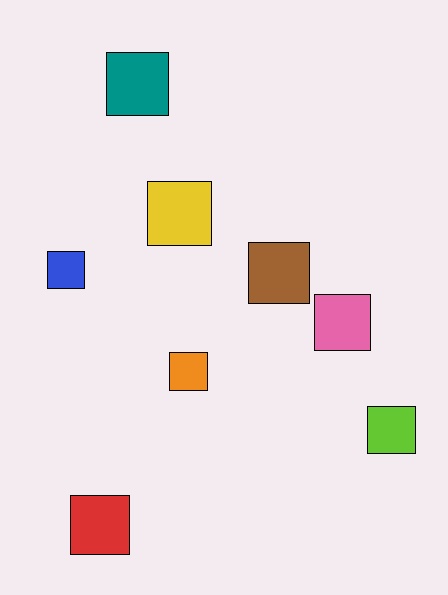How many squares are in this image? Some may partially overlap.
There are 8 squares.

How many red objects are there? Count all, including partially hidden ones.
There is 1 red object.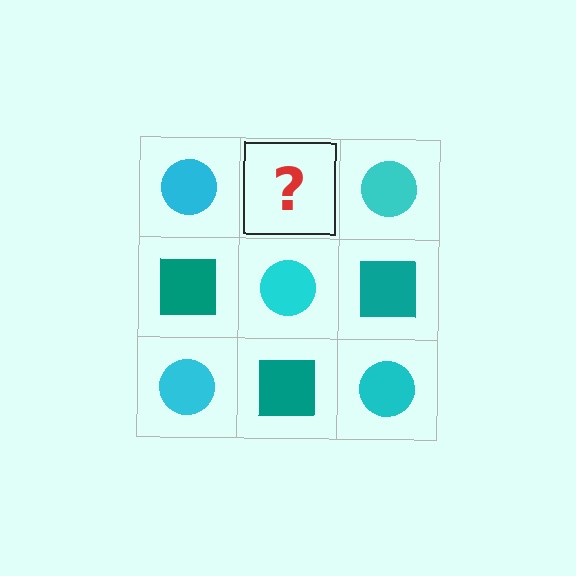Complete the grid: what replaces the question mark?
The question mark should be replaced with a teal square.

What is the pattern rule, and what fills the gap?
The rule is that it alternates cyan circle and teal square in a checkerboard pattern. The gap should be filled with a teal square.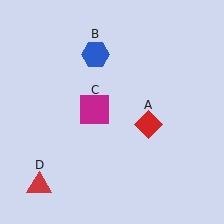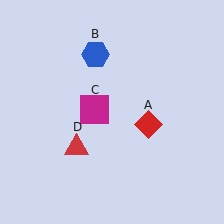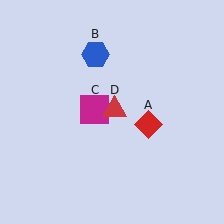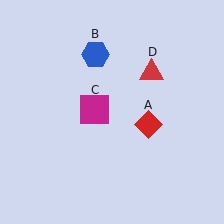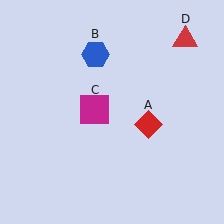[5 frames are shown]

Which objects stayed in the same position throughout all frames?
Red diamond (object A) and blue hexagon (object B) and magenta square (object C) remained stationary.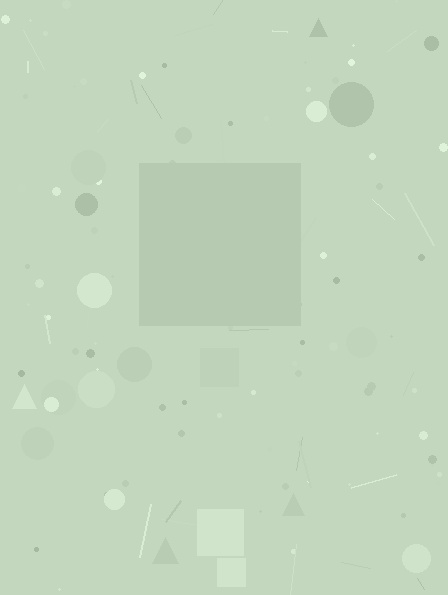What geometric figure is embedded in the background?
A square is embedded in the background.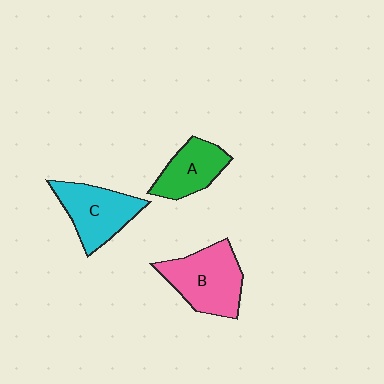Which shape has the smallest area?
Shape A (green).